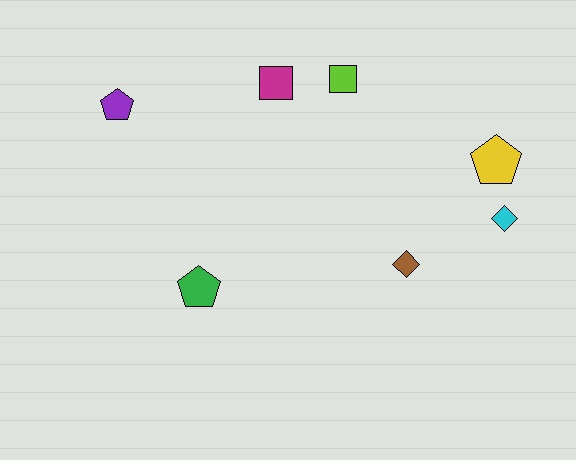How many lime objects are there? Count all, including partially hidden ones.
There is 1 lime object.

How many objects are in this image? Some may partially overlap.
There are 7 objects.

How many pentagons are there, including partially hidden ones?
There are 3 pentagons.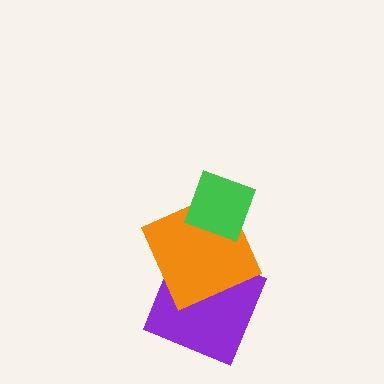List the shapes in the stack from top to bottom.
From top to bottom: the green diamond, the orange square, the purple square.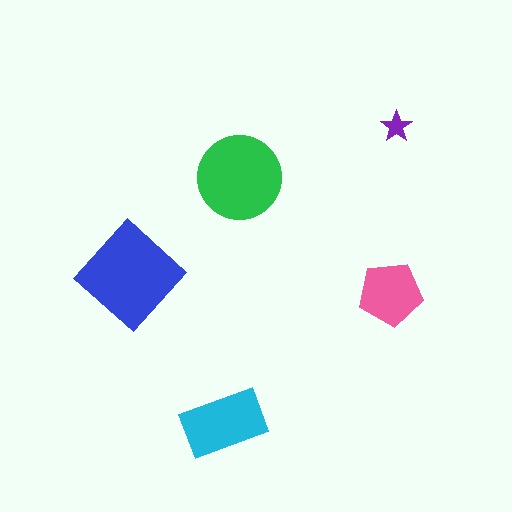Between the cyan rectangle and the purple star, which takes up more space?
The cyan rectangle.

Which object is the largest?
The blue diamond.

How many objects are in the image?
There are 5 objects in the image.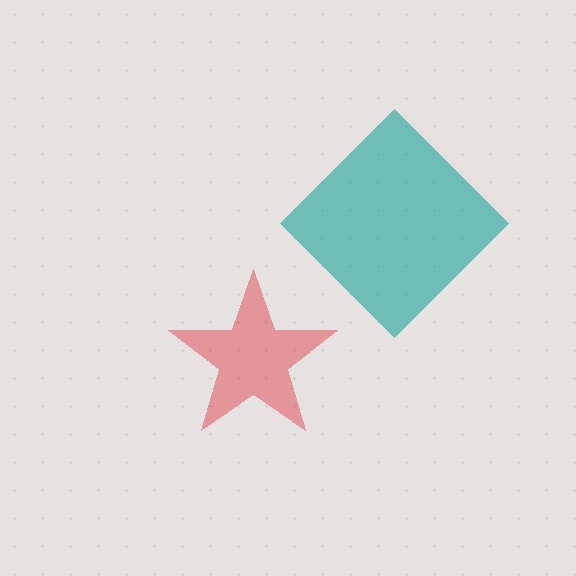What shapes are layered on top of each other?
The layered shapes are: a teal diamond, a red star.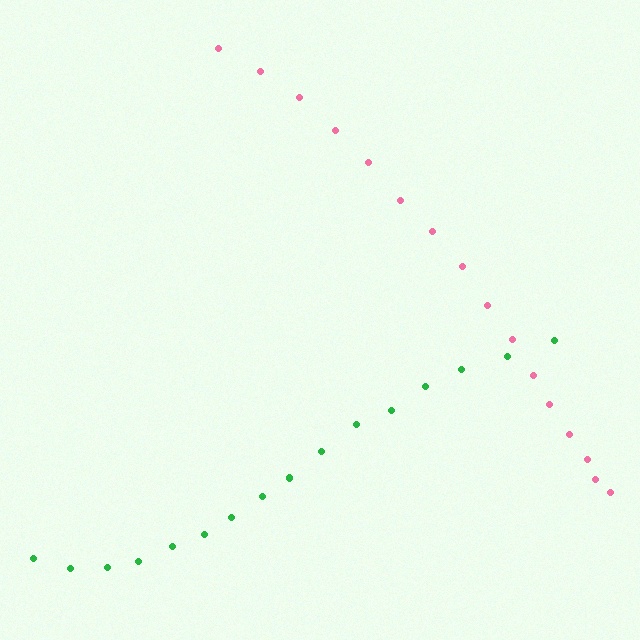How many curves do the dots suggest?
There are 2 distinct paths.